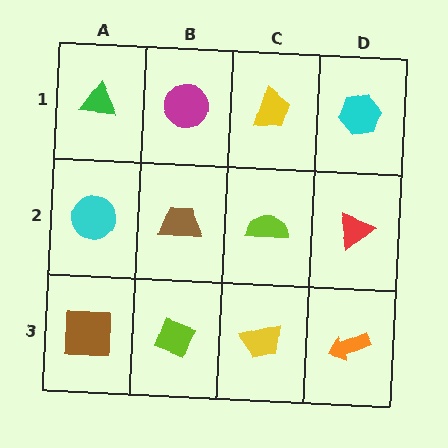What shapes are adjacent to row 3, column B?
A brown trapezoid (row 2, column B), a brown square (row 3, column A), a yellow trapezoid (row 3, column C).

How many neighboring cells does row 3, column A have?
2.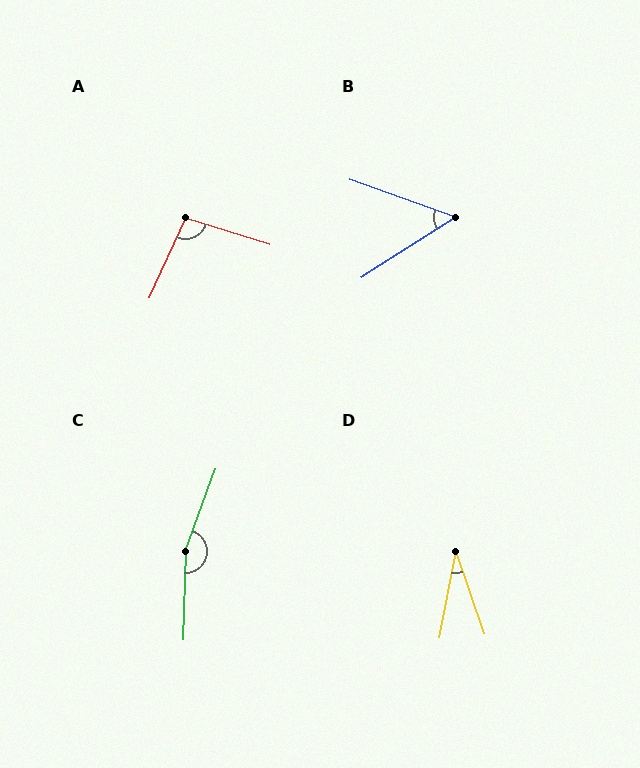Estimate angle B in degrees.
Approximately 52 degrees.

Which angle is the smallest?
D, at approximately 30 degrees.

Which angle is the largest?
C, at approximately 162 degrees.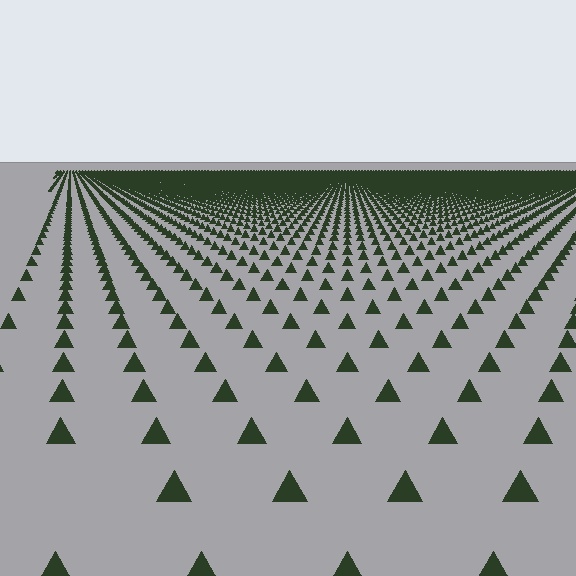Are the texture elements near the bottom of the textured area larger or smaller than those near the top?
Larger. Near the bottom, elements are closer to the viewer and appear at a bigger on-screen size.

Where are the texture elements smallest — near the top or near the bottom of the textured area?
Near the top.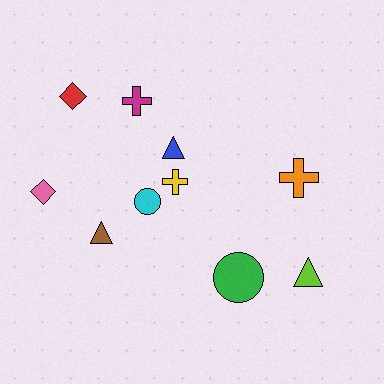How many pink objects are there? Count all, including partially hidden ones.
There is 1 pink object.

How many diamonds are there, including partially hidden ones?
There are 2 diamonds.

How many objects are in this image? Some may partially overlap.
There are 10 objects.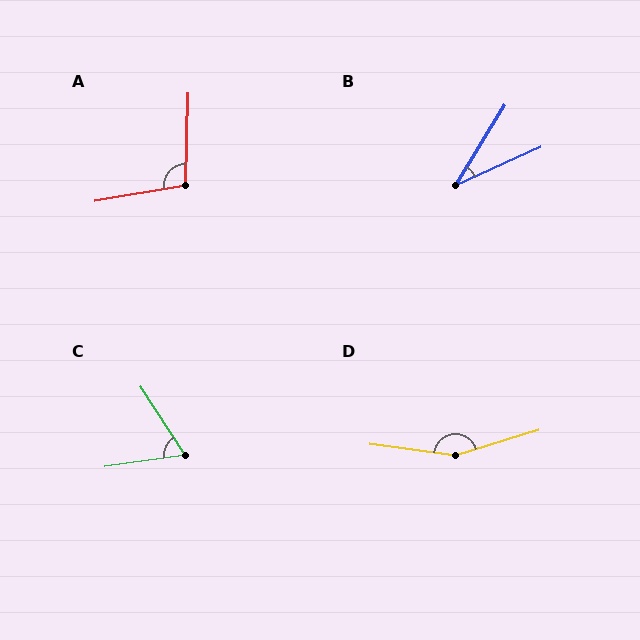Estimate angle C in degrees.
Approximately 65 degrees.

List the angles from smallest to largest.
B (34°), C (65°), A (102°), D (155°).